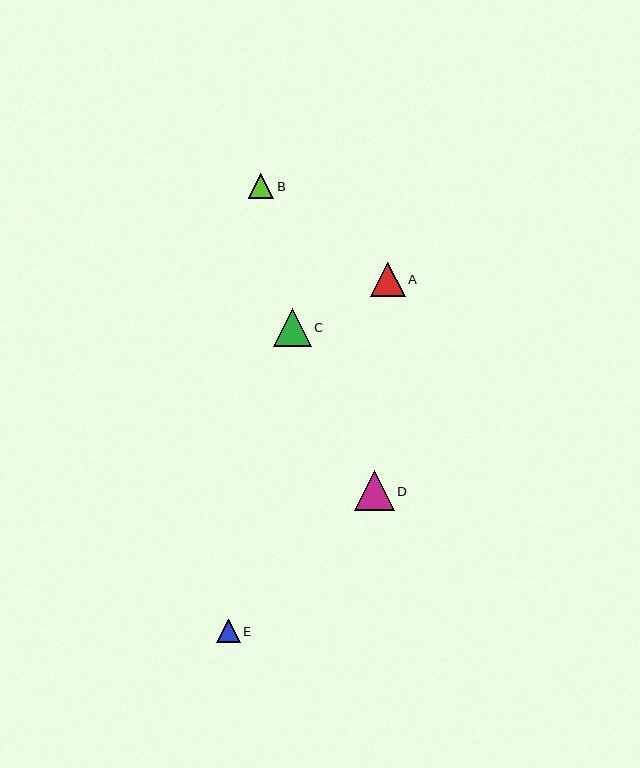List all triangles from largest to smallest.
From largest to smallest: D, C, A, B, E.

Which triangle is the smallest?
Triangle E is the smallest with a size of approximately 24 pixels.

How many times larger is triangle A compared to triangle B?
Triangle A is approximately 1.4 times the size of triangle B.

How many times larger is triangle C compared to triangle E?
Triangle C is approximately 1.6 times the size of triangle E.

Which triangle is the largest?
Triangle D is the largest with a size of approximately 40 pixels.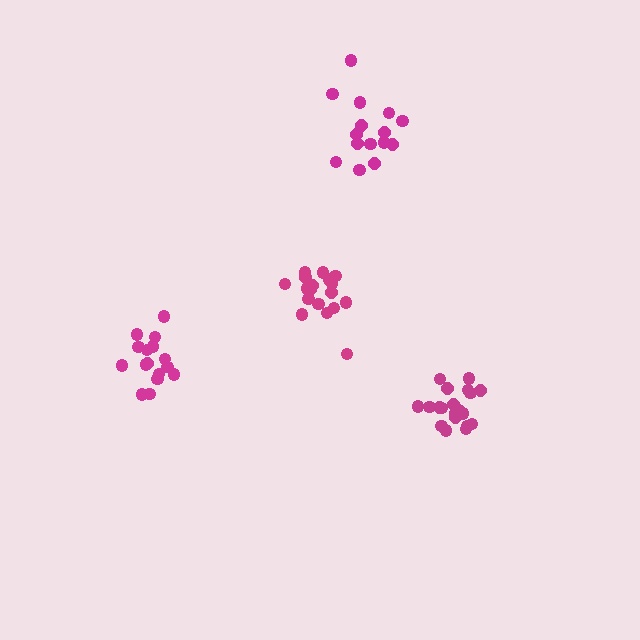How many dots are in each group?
Group 1: 16 dots, Group 2: 15 dots, Group 3: 20 dots, Group 4: 18 dots (69 total).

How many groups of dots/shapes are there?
There are 4 groups.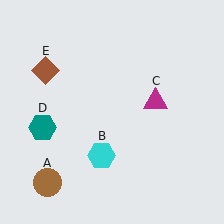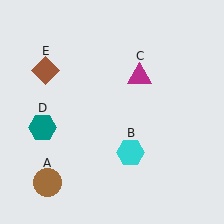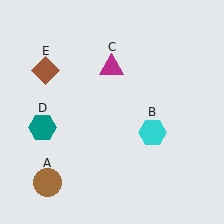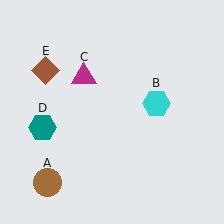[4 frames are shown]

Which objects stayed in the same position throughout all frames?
Brown circle (object A) and teal hexagon (object D) and brown diamond (object E) remained stationary.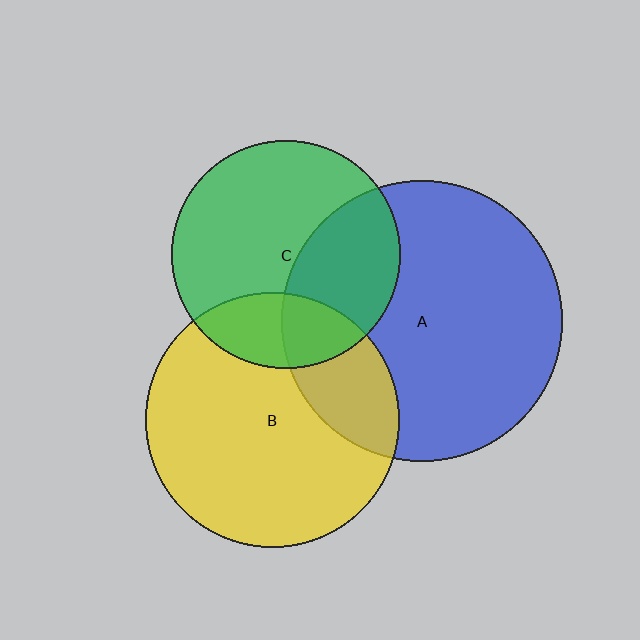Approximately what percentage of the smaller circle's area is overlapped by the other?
Approximately 20%.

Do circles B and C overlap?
Yes.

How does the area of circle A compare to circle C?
Approximately 1.5 times.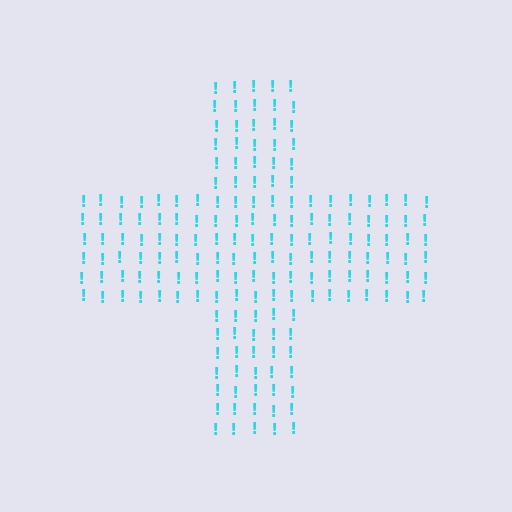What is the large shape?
The large shape is a cross.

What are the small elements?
The small elements are exclamation marks.